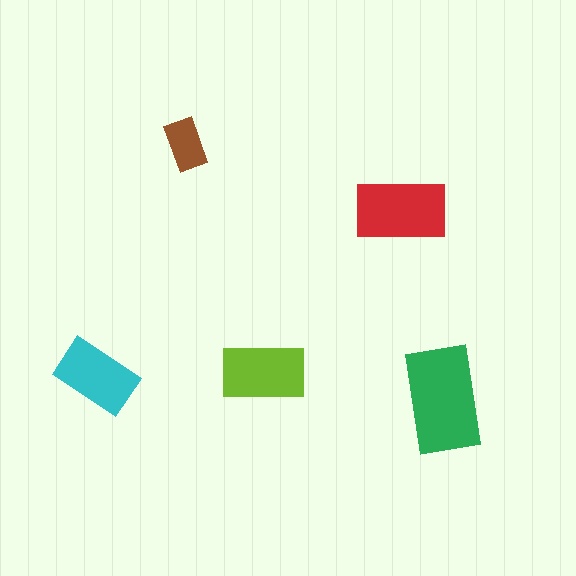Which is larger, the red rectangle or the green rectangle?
The green one.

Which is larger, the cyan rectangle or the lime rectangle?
The lime one.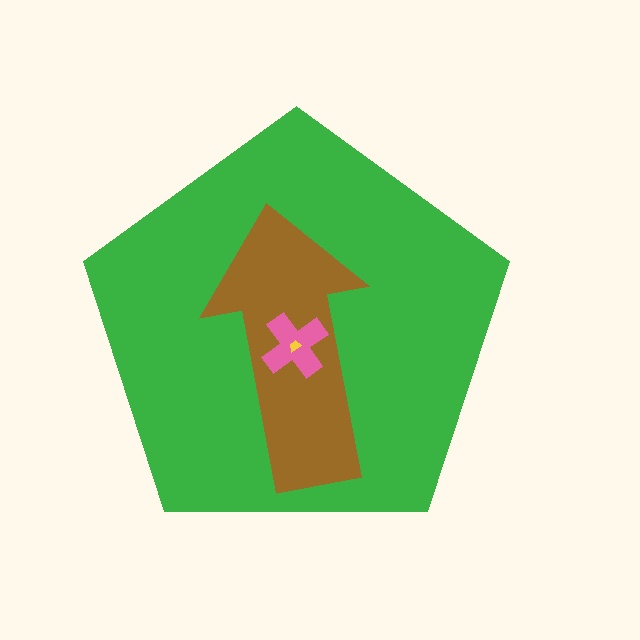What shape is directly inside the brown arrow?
The pink cross.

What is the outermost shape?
The green pentagon.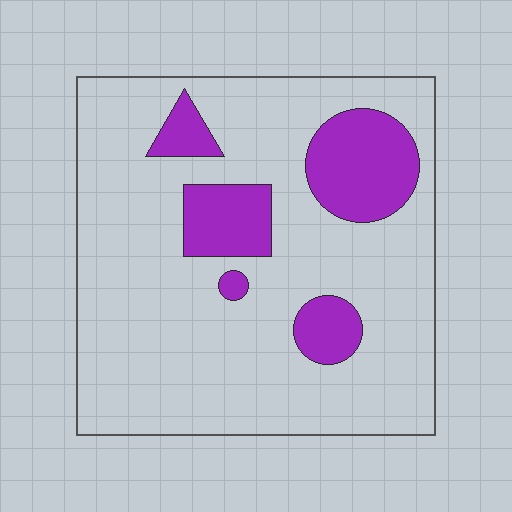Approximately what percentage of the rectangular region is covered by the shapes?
Approximately 20%.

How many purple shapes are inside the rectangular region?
5.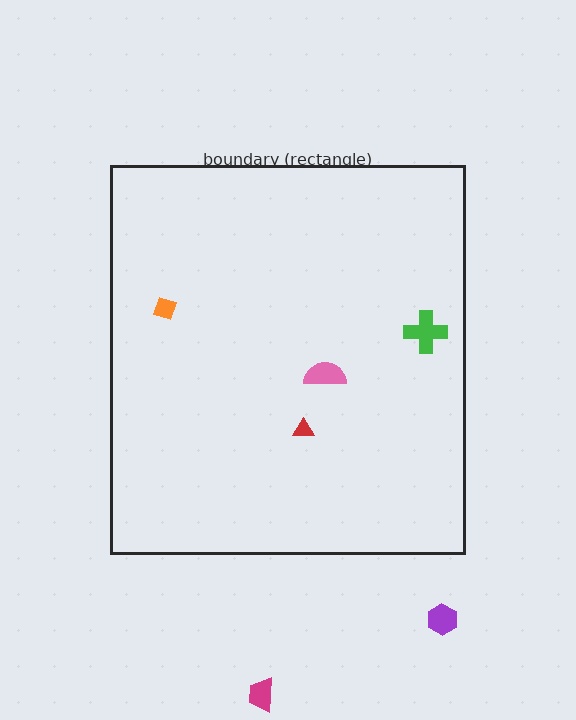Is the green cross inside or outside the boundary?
Inside.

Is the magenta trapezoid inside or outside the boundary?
Outside.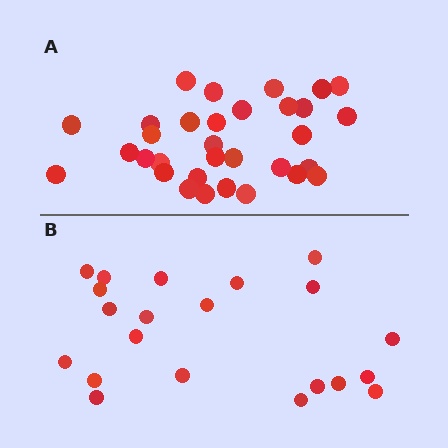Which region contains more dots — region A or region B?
Region A (the top region) has more dots.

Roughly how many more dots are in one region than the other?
Region A has roughly 12 or so more dots than region B.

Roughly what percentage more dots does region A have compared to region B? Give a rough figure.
About 50% more.